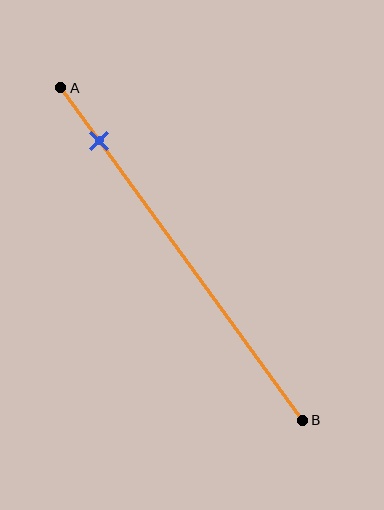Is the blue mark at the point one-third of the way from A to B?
No, the mark is at about 15% from A, not at the 33% one-third point.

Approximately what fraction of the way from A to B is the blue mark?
The blue mark is approximately 15% of the way from A to B.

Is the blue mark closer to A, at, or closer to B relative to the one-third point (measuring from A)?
The blue mark is closer to point A than the one-third point of segment AB.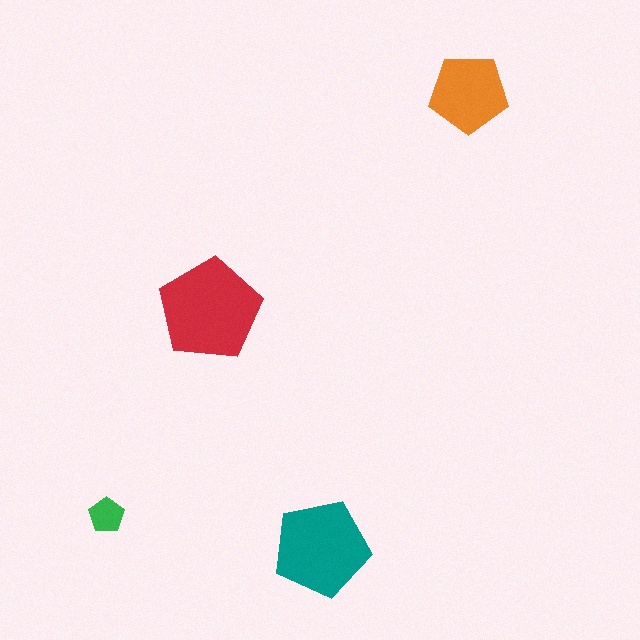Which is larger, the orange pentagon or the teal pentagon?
The teal one.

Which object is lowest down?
The teal pentagon is bottommost.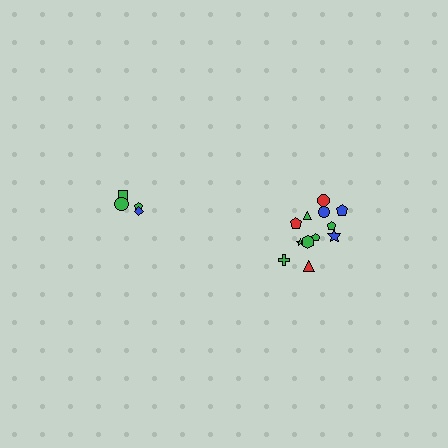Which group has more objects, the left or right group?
The right group.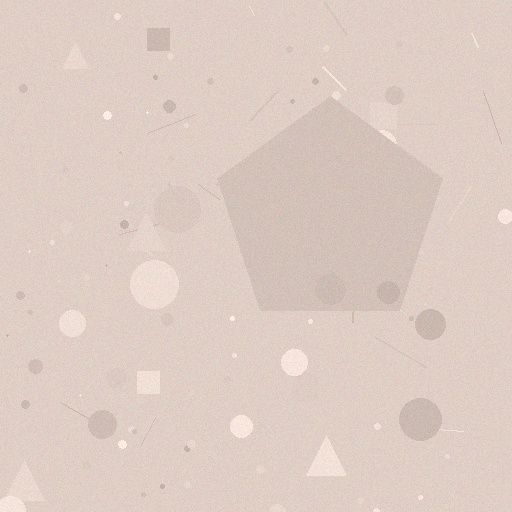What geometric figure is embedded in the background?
A pentagon is embedded in the background.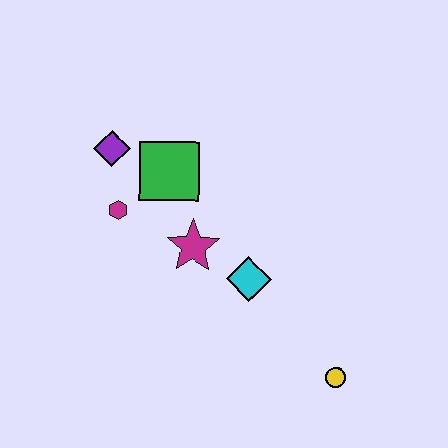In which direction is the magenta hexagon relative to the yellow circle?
The magenta hexagon is to the left of the yellow circle.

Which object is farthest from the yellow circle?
The purple diamond is farthest from the yellow circle.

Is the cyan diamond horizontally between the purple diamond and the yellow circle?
Yes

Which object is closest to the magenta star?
The cyan diamond is closest to the magenta star.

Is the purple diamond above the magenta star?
Yes